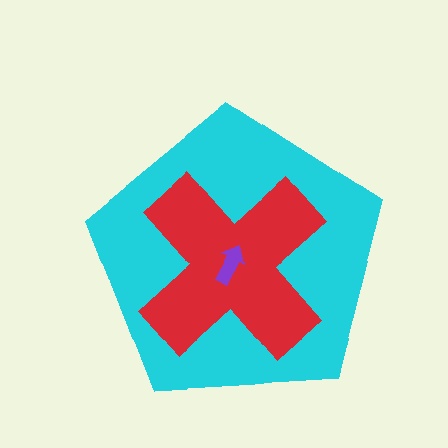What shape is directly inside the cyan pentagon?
The red cross.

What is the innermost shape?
The purple arrow.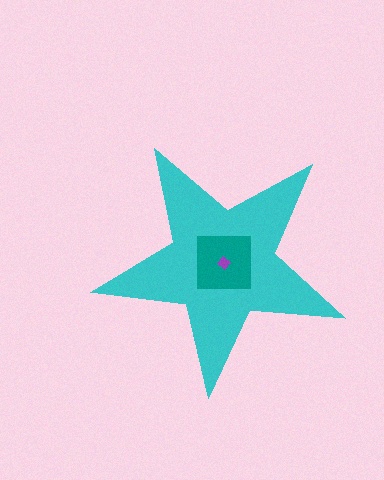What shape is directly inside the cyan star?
The teal square.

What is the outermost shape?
The cyan star.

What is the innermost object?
The purple diamond.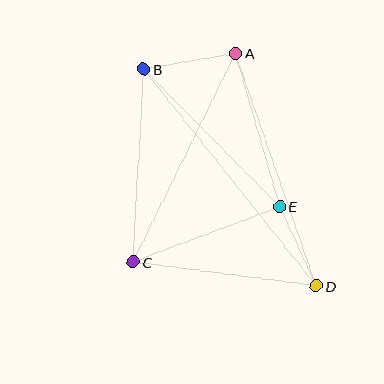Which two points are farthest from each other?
Points B and D are farthest from each other.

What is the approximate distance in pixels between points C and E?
The distance between C and E is approximately 156 pixels.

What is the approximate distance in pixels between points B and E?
The distance between B and E is approximately 193 pixels.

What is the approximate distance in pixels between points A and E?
The distance between A and E is approximately 160 pixels.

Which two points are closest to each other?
Points D and E are closest to each other.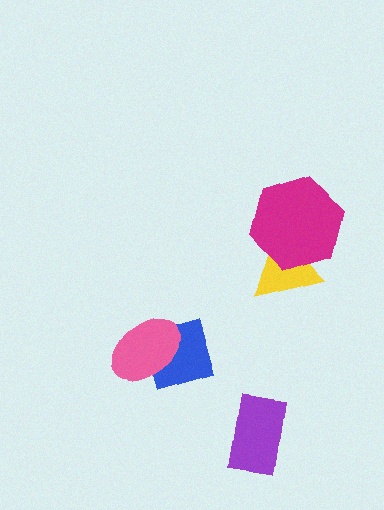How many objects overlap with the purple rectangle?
0 objects overlap with the purple rectangle.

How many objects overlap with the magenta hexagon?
1 object overlaps with the magenta hexagon.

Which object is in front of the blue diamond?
The pink ellipse is in front of the blue diamond.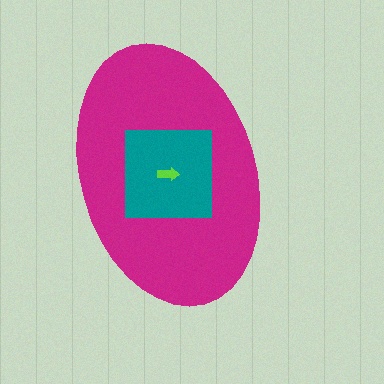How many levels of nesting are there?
3.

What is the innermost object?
The lime arrow.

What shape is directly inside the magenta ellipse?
The teal square.